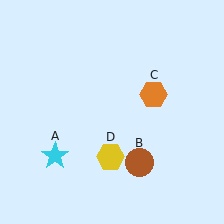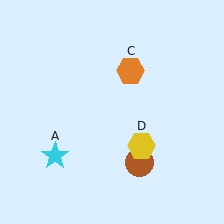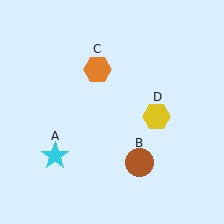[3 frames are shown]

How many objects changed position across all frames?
2 objects changed position: orange hexagon (object C), yellow hexagon (object D).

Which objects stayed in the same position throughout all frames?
Cyan star (object A) and brown circle (object B) remained stationary.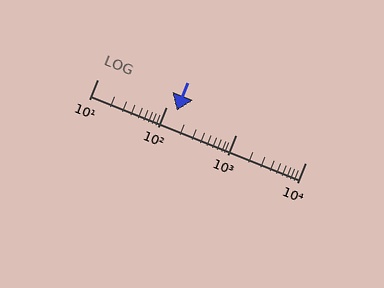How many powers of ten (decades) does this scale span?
The scale spans 3 decades, from 10 to 10000.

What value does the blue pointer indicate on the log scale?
The pointer indicates approximately 140.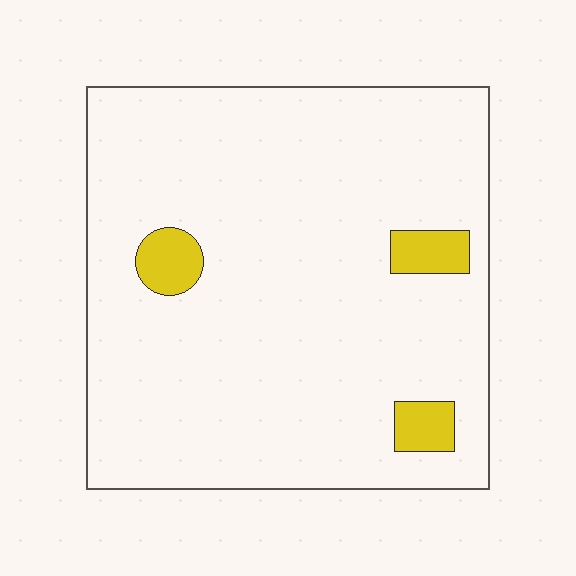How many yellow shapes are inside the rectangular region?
3.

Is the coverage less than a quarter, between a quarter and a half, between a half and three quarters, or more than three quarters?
Less than a quarter.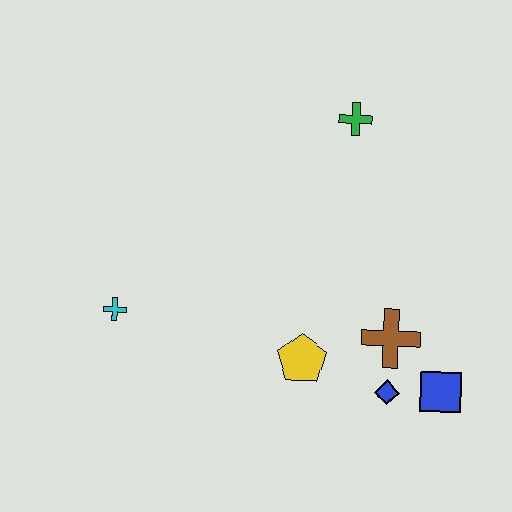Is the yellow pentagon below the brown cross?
Yes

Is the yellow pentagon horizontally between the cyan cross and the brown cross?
Yes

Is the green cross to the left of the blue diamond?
Yes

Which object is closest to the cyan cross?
The yellow pentagon is closest to the cyan cross.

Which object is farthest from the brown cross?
The cyan cross is farthest from the brown cross.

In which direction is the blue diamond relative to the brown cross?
The blue diamond is below the brown cross.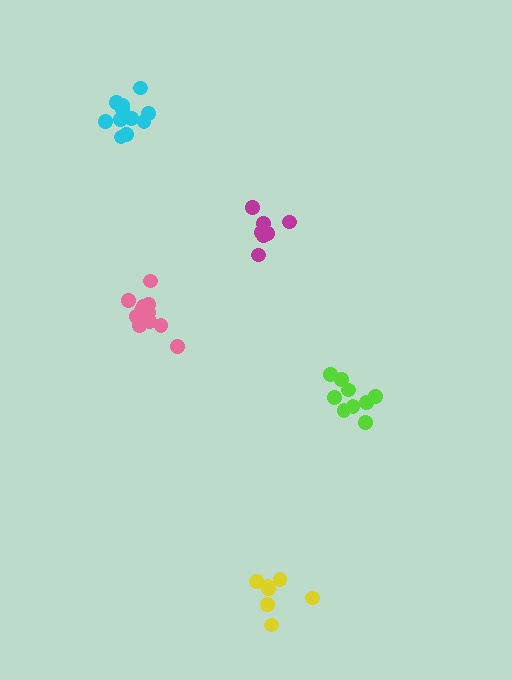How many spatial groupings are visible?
There are 5 spatial groupings.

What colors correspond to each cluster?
The clusters are colored: pink, magenta, lime, yellow, cyan.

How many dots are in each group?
Group 1: 11 dots, Group 2: 7 dots, Group 3: 9 dots, Group 4: 7 dots, Group 5: 11 dots (45 total).